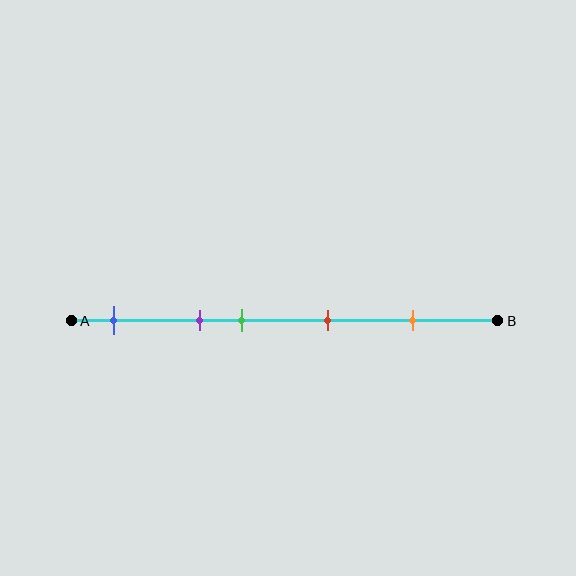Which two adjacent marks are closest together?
The purple and green marks are the closest adjacent pair.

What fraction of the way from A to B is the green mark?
The green mark is approximately 40% (0.4) of the way from A to B.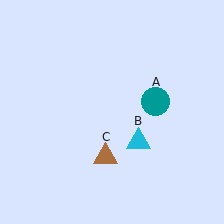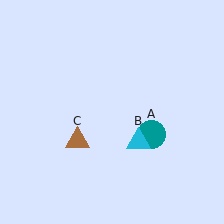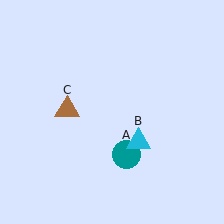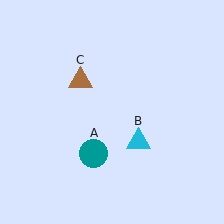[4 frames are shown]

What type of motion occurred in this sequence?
The teal circle (object A), brown triangle (object C) rotated clockwise around the center of the scene.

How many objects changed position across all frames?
2 objects changed position: teal circle (object A), brown triangle (object C).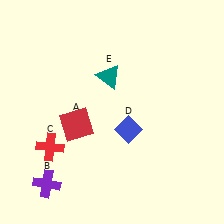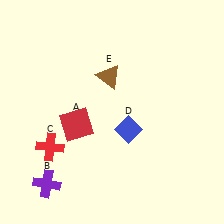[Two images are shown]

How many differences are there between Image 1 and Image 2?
There is 1 difference between the two images.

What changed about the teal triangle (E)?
In Image 1, E is teal. In Image 2, it changed to brown.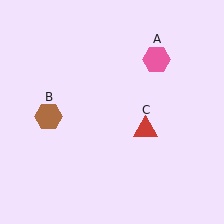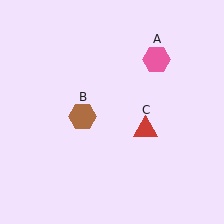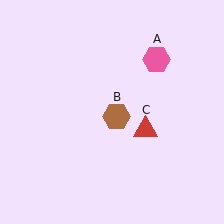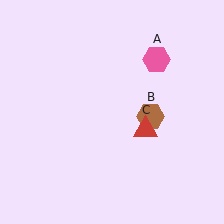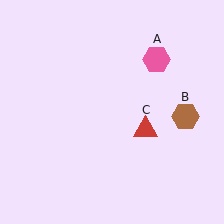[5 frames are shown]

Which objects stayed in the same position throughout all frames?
Pink hexagon (object A) and red triangle (object C) remained stationary.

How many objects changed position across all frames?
1 object changed position: brown hexagon (object B).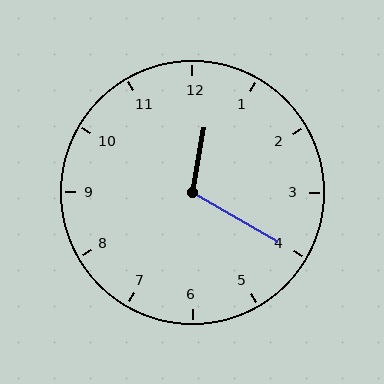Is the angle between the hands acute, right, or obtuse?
It is obtuse.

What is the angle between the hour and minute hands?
Approximately 110 degrees.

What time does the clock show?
12:20.